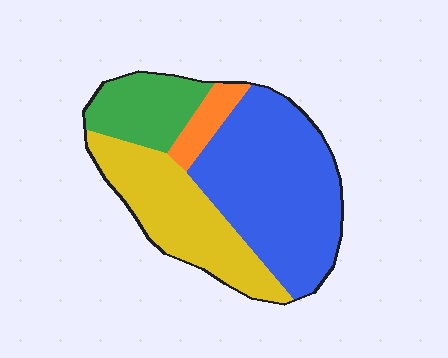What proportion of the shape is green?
Green covers about 15% of the shape.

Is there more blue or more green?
Blue.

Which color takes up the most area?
Blue, at roughly 45%.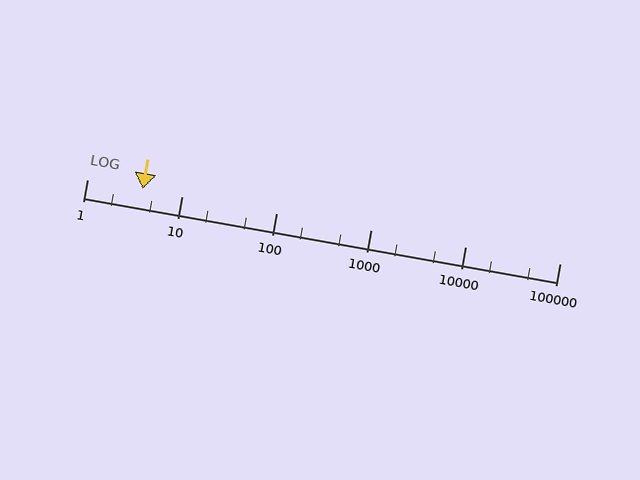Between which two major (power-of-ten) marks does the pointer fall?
The pointer is between 1 and 10.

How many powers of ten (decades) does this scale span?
The scale spans 5 decades, from 1 to 100000.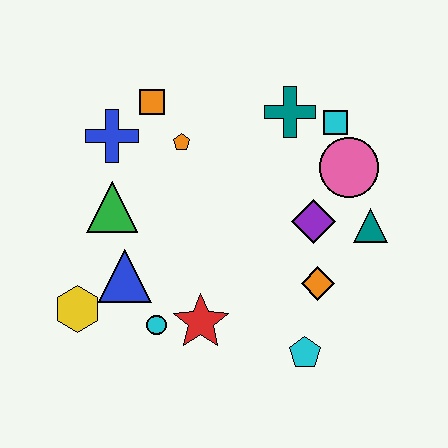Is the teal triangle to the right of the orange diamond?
Yes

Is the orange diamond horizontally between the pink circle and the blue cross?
Yes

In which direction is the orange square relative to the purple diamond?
The orange square is to the left of the purple diamond.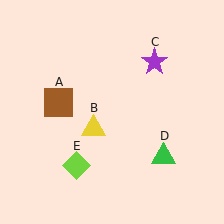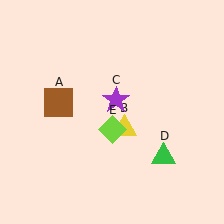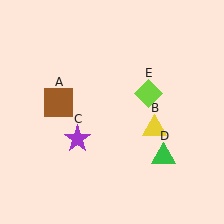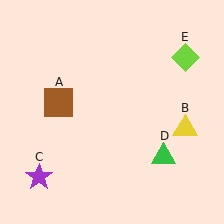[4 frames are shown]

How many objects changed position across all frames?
3 objects changed position: yellow triangle (object B), purple star (object C), lime diamond (object E).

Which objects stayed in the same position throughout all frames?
Brown square (object A) and green triangle (object D) remained stationary.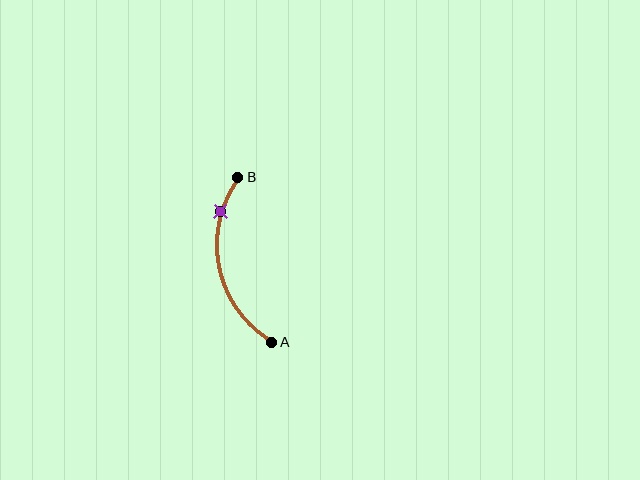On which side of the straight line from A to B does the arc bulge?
The arc bulges to the left of the straight line connecting A and B.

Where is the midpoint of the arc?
The arc midpoint is the point on the curve farthest from the straight line joining A and B. It sits to the left of that line.